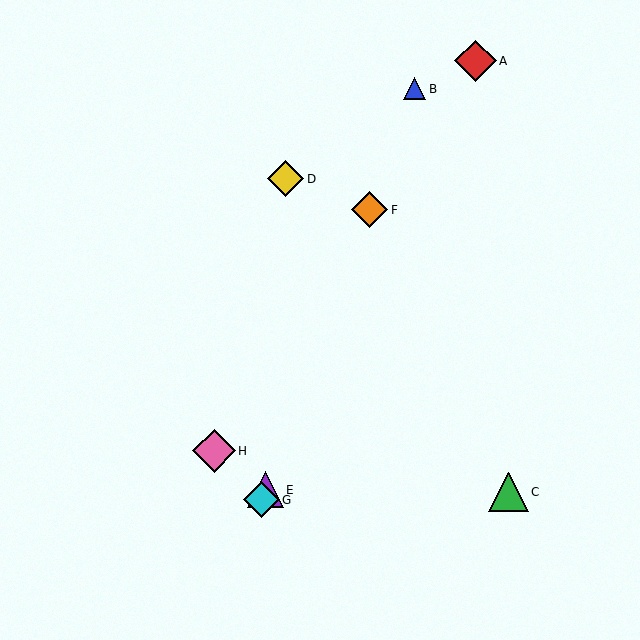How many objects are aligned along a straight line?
4 objects (B, E, F, G) are aligned along a straight line.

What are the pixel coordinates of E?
Object E is at (265, 490).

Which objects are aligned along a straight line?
Objects B, E, F, G are aligned along a straight line.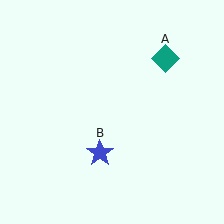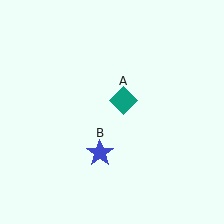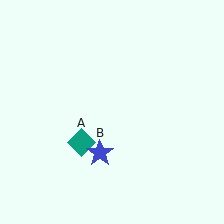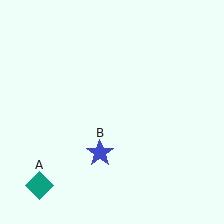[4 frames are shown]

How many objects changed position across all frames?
1 object changed position: teal diamond (object A).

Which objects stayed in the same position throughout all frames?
Blue star (object B) remained stationary.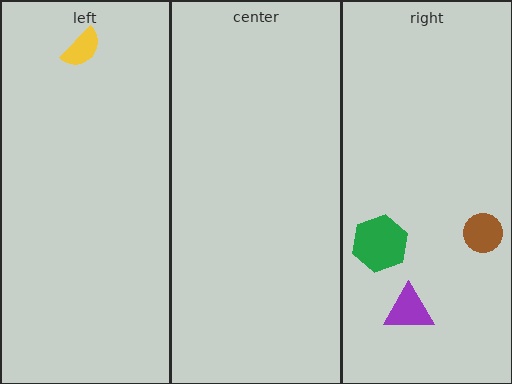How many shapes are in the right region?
3.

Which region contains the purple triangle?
The right region.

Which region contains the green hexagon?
The right region.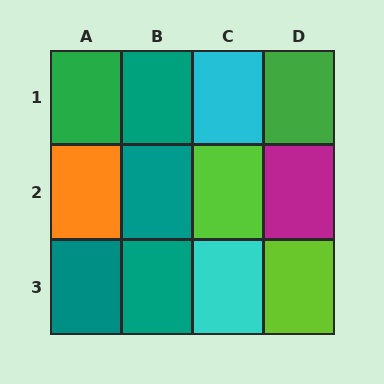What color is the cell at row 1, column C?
Cyan.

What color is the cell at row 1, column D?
Green.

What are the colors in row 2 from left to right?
Orange, teal, lime, magenta.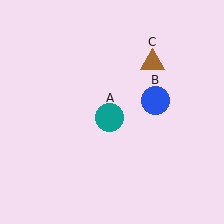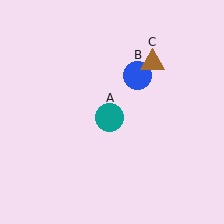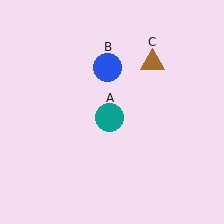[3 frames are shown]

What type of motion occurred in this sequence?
The blue circle (object B) rotated counterclockwise around the center of the scene.